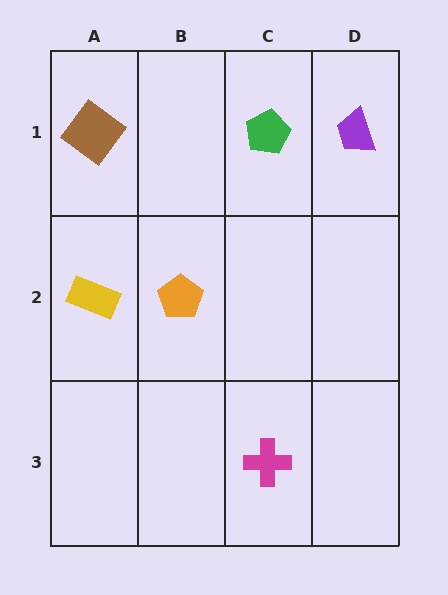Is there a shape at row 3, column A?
No, that cell is empty.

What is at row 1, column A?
A brown diamond.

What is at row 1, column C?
A green pentagon.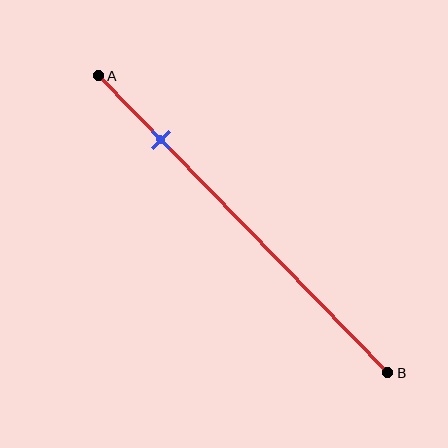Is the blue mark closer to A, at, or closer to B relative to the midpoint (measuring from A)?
The blue mark is closer to point A than the midpoint of segment AB.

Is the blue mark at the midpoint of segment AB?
No, the mark is at about 20% from A, not at the 50% midpoint.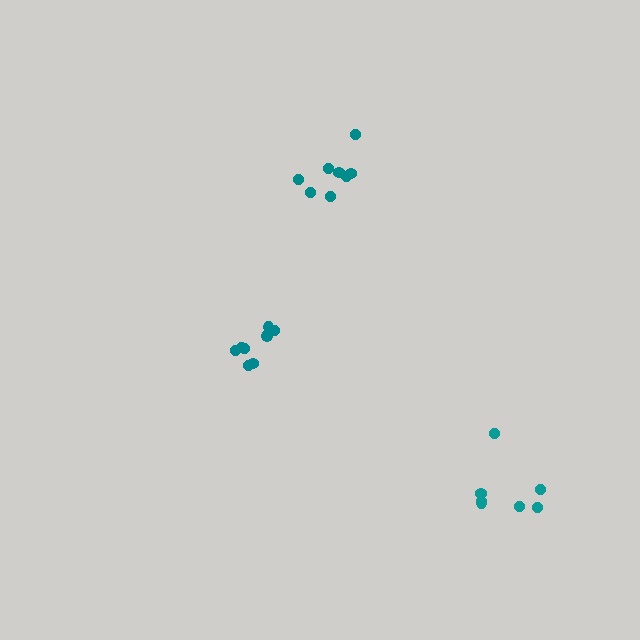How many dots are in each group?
Group 1: 8 dots, Group 2: 7 dots, Group 3: 8 dots (23 total).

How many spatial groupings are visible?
There are 3 spatial groupings.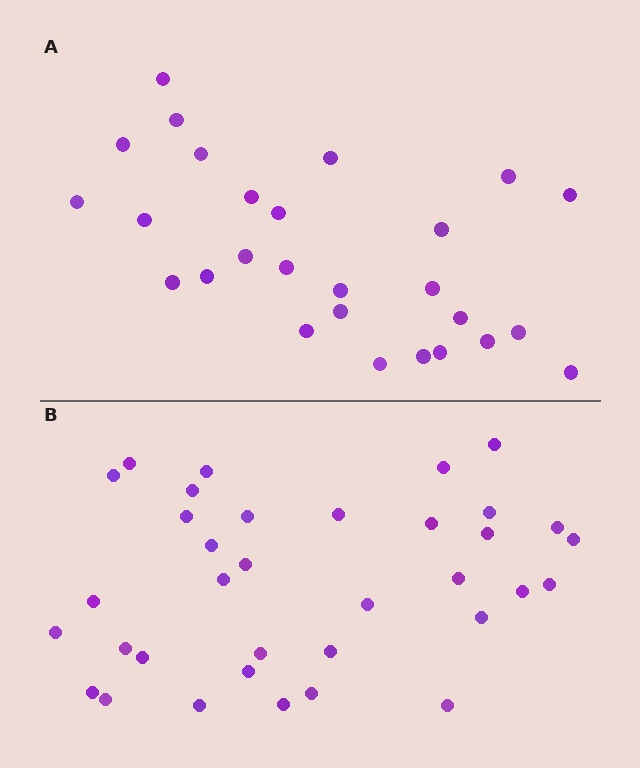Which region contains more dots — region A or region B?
Region B (the bottom region) has more dots.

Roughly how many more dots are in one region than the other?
Region B has roughly 8 or so more dots than region A.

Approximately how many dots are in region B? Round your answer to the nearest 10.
About 40 dots. (The exact count is 35, which rounds to 40.)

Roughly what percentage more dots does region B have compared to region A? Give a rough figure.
About 30% more.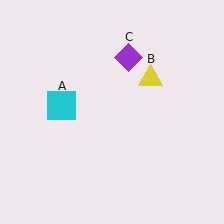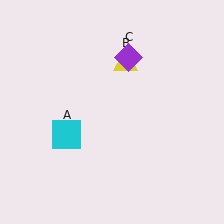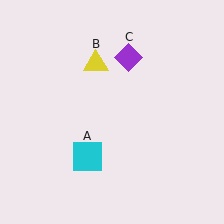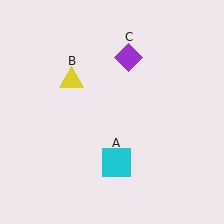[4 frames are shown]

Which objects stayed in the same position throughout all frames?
Purple diamond (object C) remained stationary.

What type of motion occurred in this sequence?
The cyan square (object A), yellow triangle (object B) rotated counterclockwise around the center of the scene.